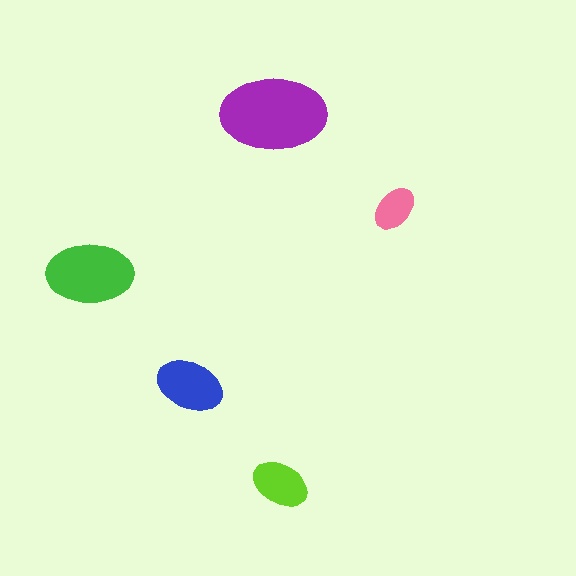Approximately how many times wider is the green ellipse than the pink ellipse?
About 2 times wider.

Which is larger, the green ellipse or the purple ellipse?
The purple one.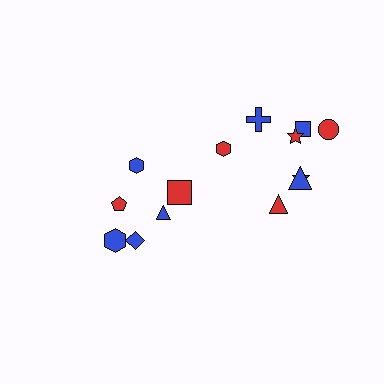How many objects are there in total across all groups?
There are 14 objects.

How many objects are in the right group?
There are 8 objects.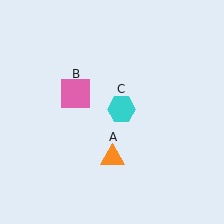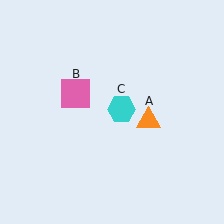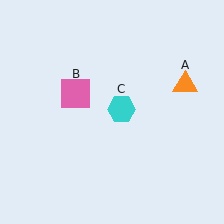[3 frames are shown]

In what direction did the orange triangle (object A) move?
The orange triangle (object A) moved up and to the right.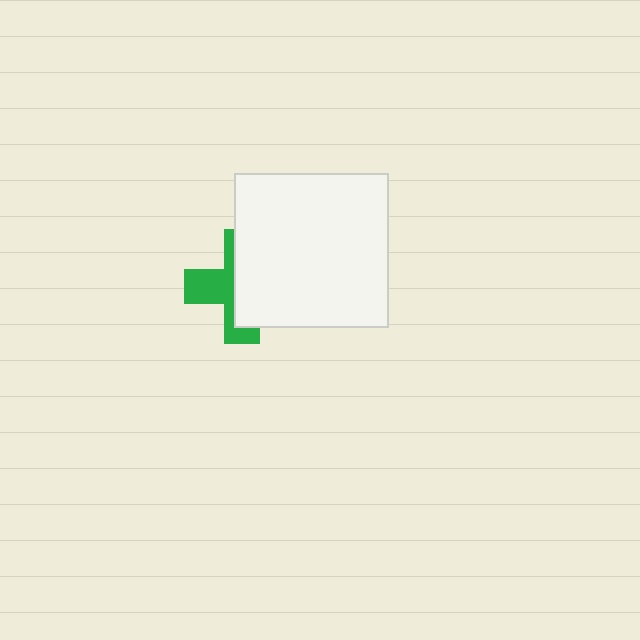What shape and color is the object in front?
The object in front is a white square.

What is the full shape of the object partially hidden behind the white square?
The partially hidden object is a green cross.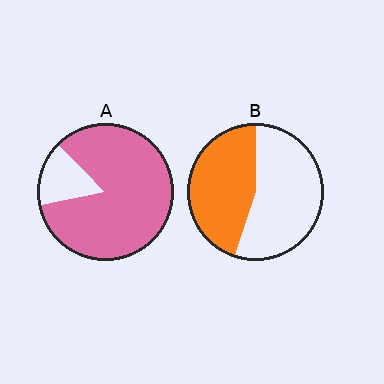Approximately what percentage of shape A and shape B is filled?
A is approximately 85% and B is approximately 45%.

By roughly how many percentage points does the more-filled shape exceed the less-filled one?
By roughly 40 percentage points (A over B).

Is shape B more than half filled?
No.